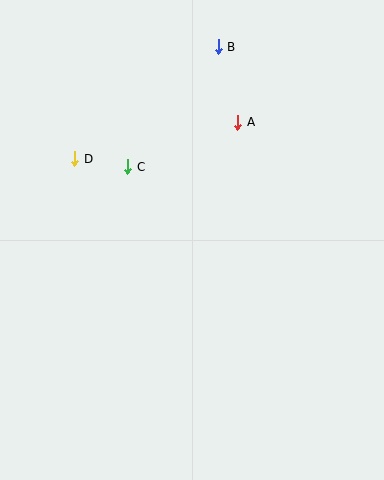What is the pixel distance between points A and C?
The distance between A and C is 119 pixels.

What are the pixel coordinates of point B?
Point B is at (218, 47).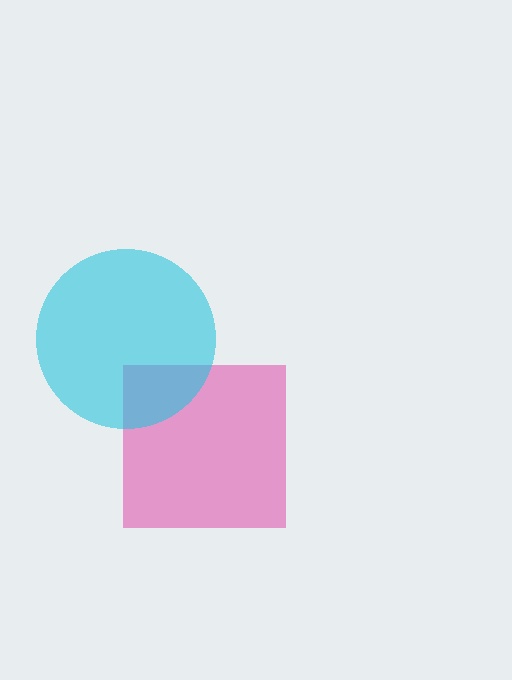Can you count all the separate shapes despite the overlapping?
Yes, there are 2 separate shapes.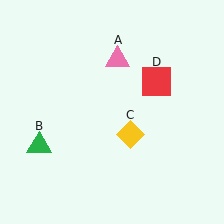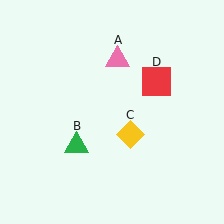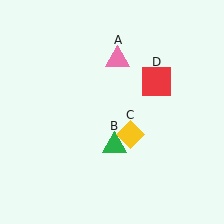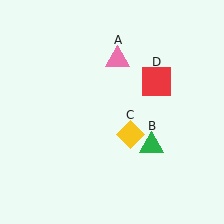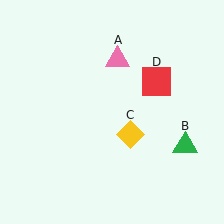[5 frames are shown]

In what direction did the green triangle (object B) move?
The green triangle (object B) moved right.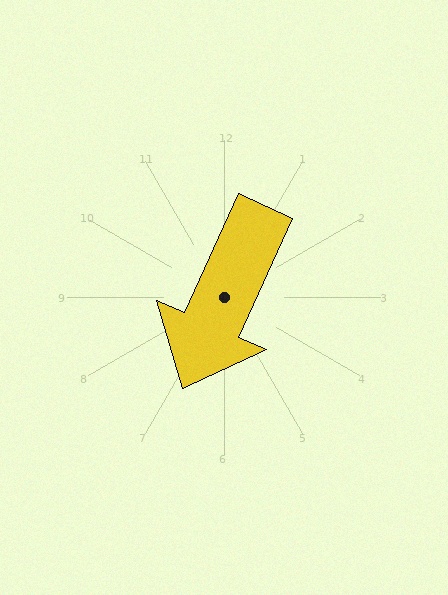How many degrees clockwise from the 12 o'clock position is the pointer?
Approximately 204 degrees.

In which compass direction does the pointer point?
Southwest.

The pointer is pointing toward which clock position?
Roughly 7 o'clock.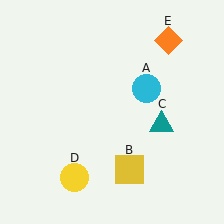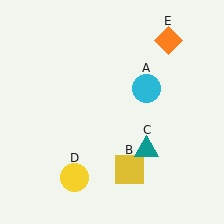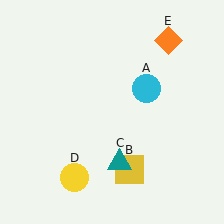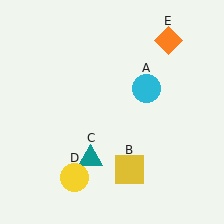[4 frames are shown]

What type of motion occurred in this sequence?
The teal triangle (object C) rotated clockwise around the center of the scene.